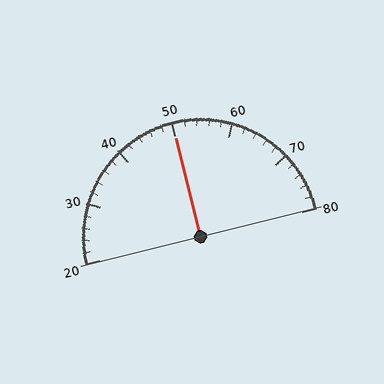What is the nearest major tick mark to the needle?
The nearest major tick mark is 50.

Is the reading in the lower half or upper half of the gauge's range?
The reading is in the upper half of the range (20 to 80).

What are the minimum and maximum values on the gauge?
The gauge ranges from 20 to 80.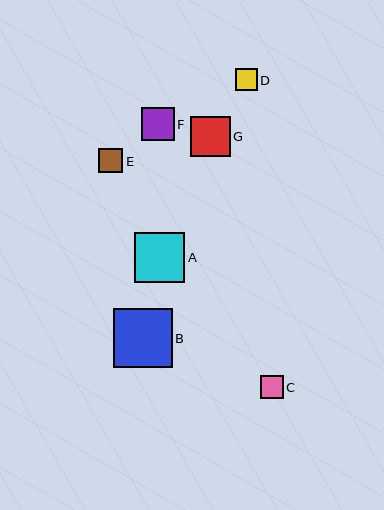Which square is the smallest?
Square D is the smallest with a size of approximately 22 pixels.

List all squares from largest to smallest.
From largest to smallest: B, A, G, F, E, C, D.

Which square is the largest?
Square B is the largest with a size of approximately 59 pixels.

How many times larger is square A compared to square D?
Square A is approximately 2.3 times the size of square D.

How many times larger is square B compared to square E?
Square B is approximately 2.5 times the size of square E.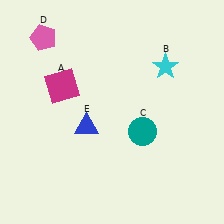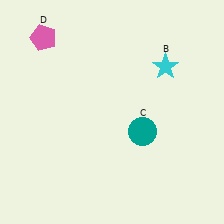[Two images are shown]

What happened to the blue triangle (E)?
The blue triangle (E) was removed in Image 2. It was in the bottom-left area of Image 1.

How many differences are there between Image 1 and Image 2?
There are 2 differences between the two images.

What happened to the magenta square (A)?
The magenta square (A) was removed in Image 2. It was in the top-left area of Image 1.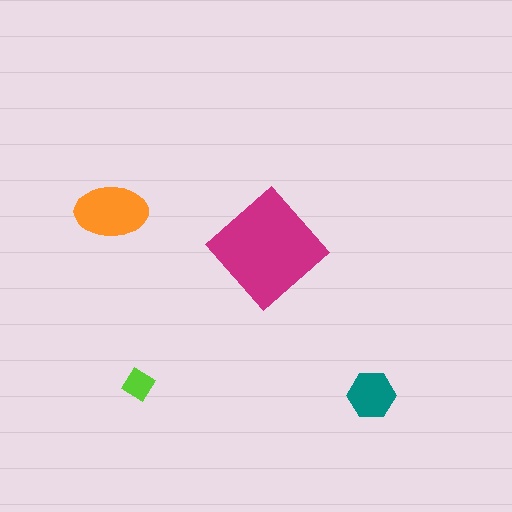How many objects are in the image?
There are 4 objects in the image.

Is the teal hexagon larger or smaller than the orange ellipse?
Smaller.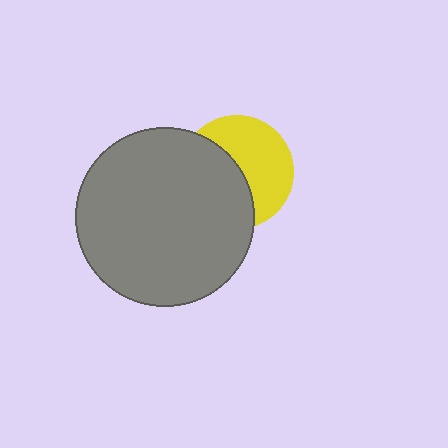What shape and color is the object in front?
The object in front is a gray circle.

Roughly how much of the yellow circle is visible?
About half of it is visible (roughly 51%).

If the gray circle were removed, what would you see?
You would see the complete yellow circle.